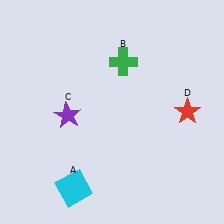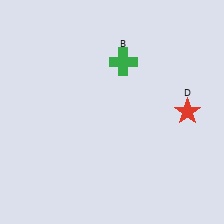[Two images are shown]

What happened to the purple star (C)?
The purple star (C) was removed in Image 2. It was in the bottom-left area of Image 1.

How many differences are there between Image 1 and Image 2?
There are 2 differences between the two images.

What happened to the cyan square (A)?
The cyan square (A) was removed in Image 2. It was in the bottom-left area of Image 1.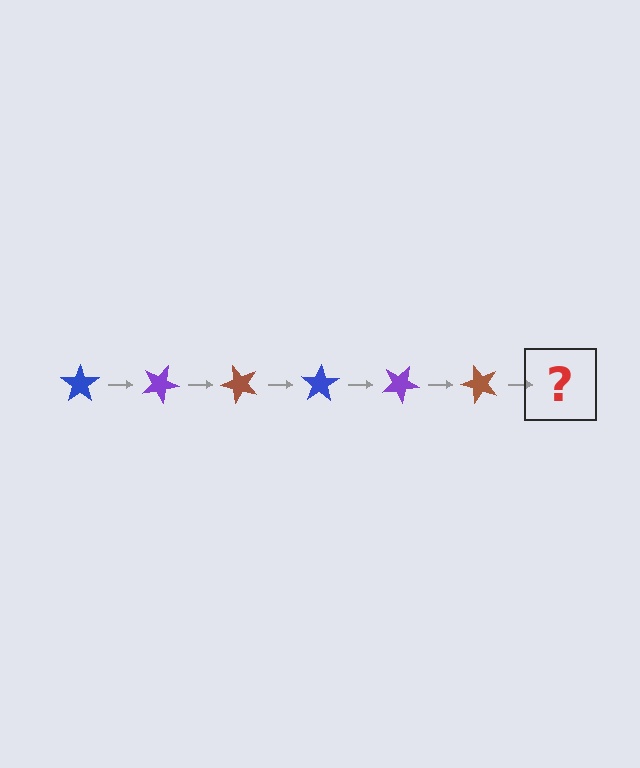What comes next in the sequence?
The next element should be a blue star, rotated 150 degrees from the start.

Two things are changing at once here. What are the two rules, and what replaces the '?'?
The two rules are that it rotates 25 degrees each step and the color cycles through blue, purple, and brown. The '?' should be a blue star, rotated 150 degrees from the start.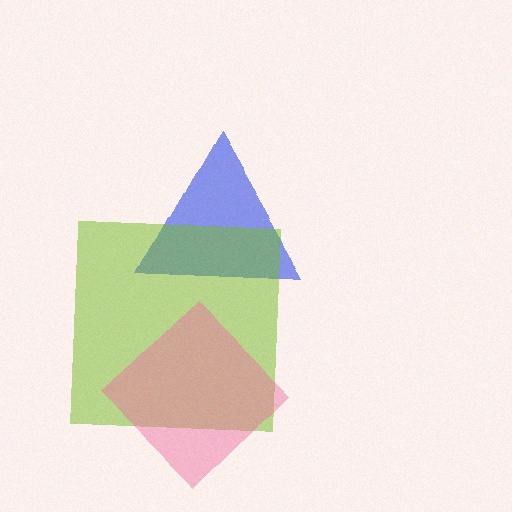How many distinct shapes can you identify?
There are 3 distinct shapes: a blue triangle, a lime square, a pink diamond.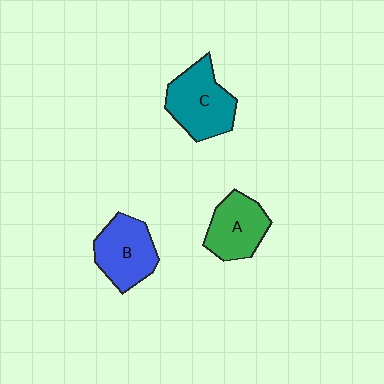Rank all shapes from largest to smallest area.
From largest to smallest: C (teal), B (blue), A (green).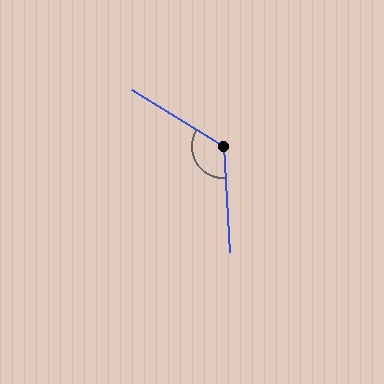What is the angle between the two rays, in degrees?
Approximately 125 degrees.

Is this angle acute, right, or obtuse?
It is obtuse.